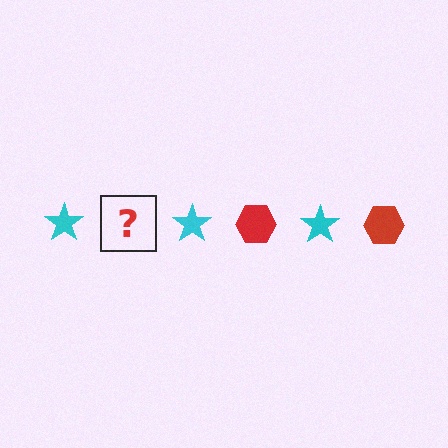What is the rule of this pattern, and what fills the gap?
The rule is that the pattern alternates between cyan star and red hexagon. The gap should be filled with a red hexagon.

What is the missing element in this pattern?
The missing element is a red hexagon.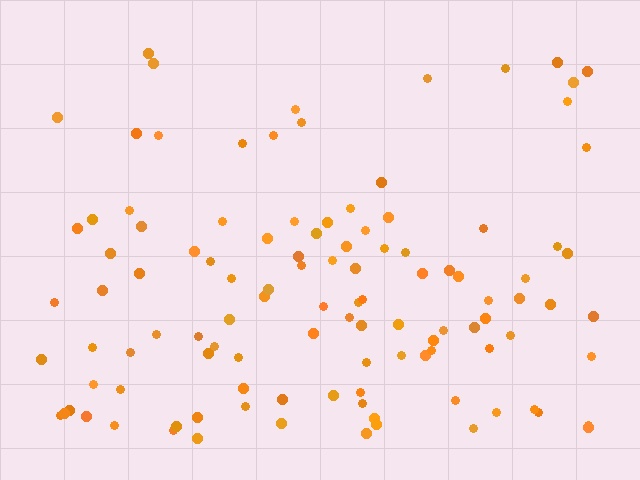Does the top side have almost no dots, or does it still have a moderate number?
Still a moderate number, just noticeably fewer than the bottom.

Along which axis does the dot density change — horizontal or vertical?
Vertical.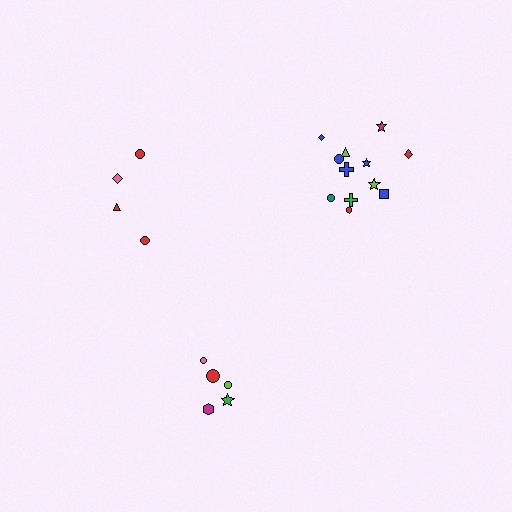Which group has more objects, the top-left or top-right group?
The top-right group.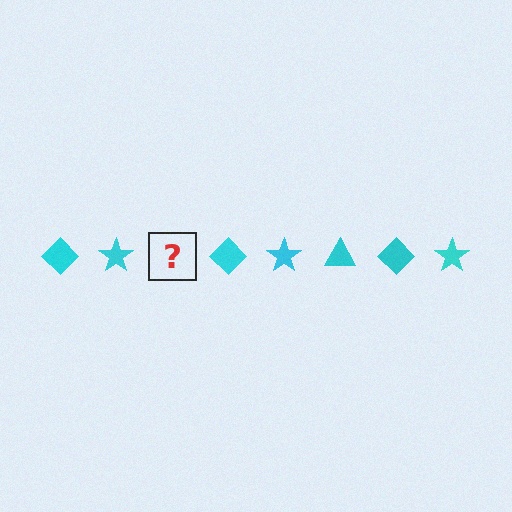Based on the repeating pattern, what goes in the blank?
The blank should be a cyan triangle.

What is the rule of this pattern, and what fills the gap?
The rule is that the pattern cycles through diamond, star, triangle shapes in cyan. The gap should be filled with a cyan triangle.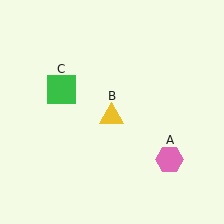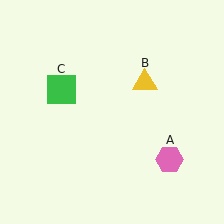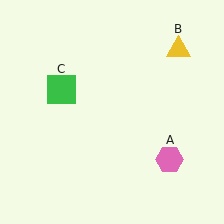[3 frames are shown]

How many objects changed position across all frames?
1 object changed position: yellow triangle (object B).